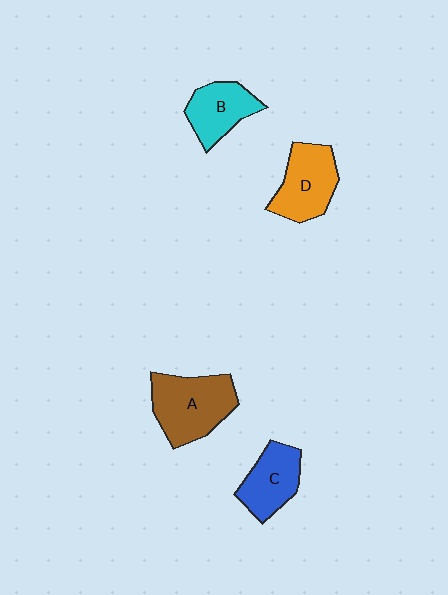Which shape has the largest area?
Shape A (brown).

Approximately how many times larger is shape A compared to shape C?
Approximately 1.4 times.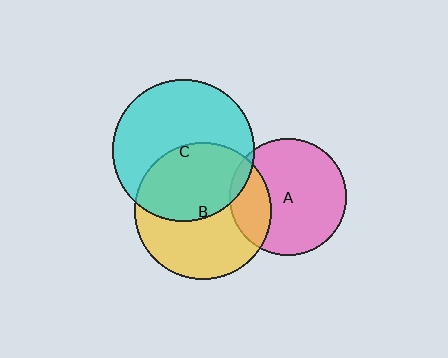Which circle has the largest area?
Circle C (cyan).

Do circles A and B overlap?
Yes.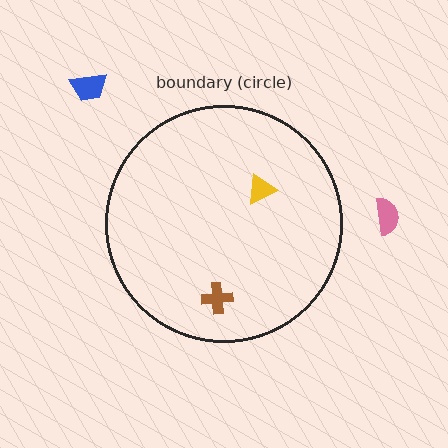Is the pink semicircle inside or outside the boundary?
Outside.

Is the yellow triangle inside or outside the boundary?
Inside.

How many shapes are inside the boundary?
2 inside, 2 outside.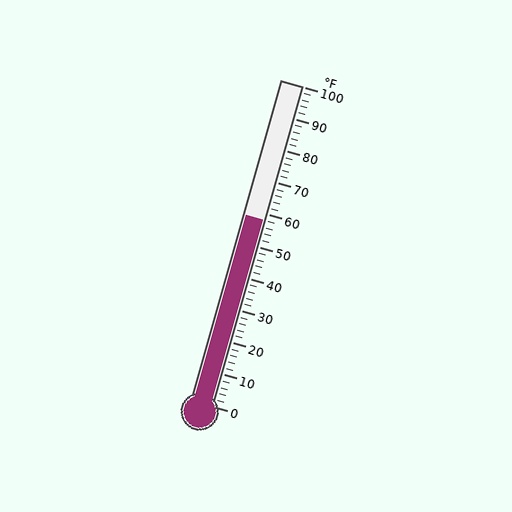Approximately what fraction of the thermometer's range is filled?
The thermometer is filled to approximately 60% of its range.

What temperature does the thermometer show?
The thermometer shows approximately 58°F.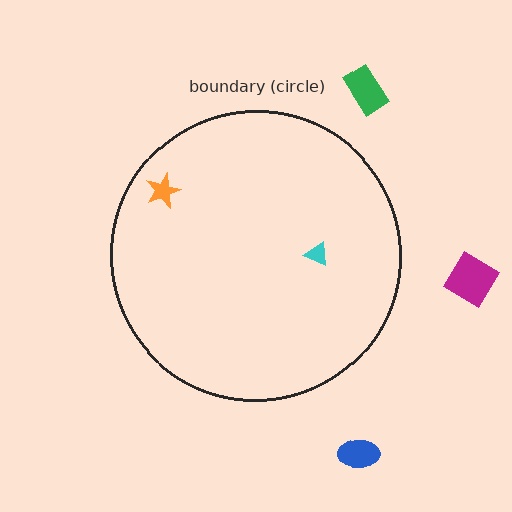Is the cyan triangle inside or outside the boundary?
Inside.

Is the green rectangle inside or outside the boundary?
Outside.